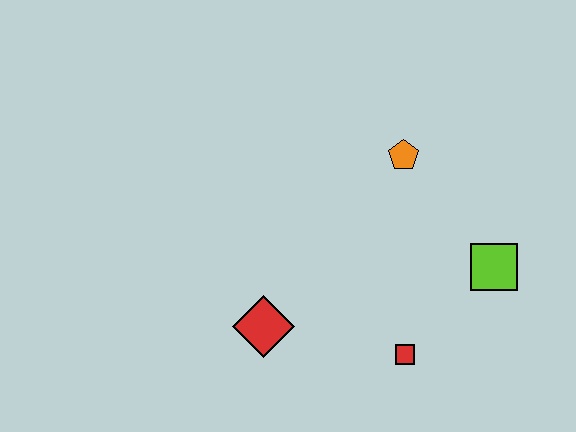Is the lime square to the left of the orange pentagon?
No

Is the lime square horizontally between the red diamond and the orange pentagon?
No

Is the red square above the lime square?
No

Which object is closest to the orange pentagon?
The lime square is closest to the orange pentagon.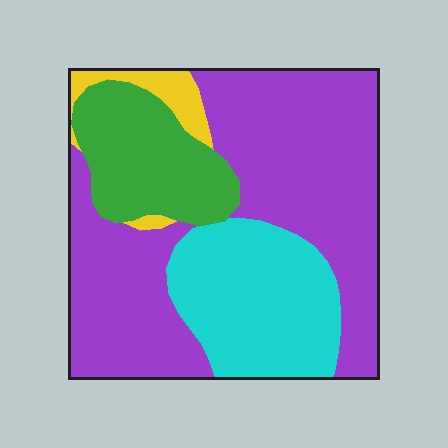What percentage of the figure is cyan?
Cyan covers around 25% of the figure.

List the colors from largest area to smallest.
From largest to smallest: purple, cyan, green, yellow.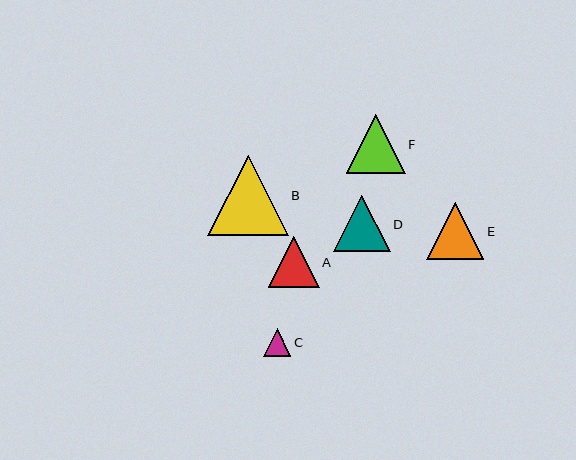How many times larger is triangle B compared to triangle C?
Triangle B is approximately 2.9 times the size of triangle C.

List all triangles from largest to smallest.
From largest to smallest: B, F, E, D, A, C.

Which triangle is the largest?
Triangle B is the largest with a size of approximately 80 pixels.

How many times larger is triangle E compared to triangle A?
Triangle E is approximately 1.1 times the size of triangle A.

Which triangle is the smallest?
Triangle C is the smallest with a size of approximately 28 pixels.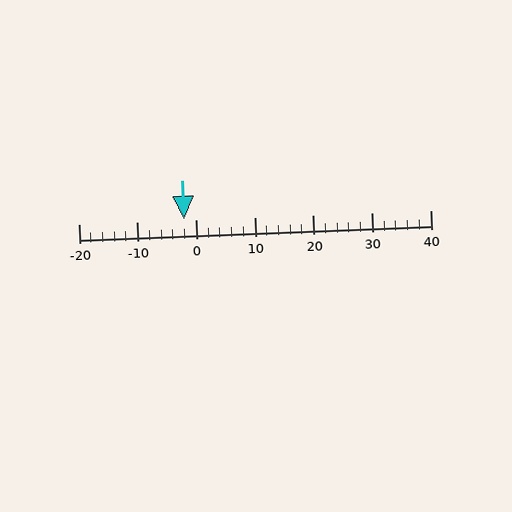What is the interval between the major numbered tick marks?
The major tick marks are spaced 10 units apart.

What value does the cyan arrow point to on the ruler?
The cyan arrow points to approximately -2.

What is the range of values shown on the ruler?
The ruler shows values from -20 to 40.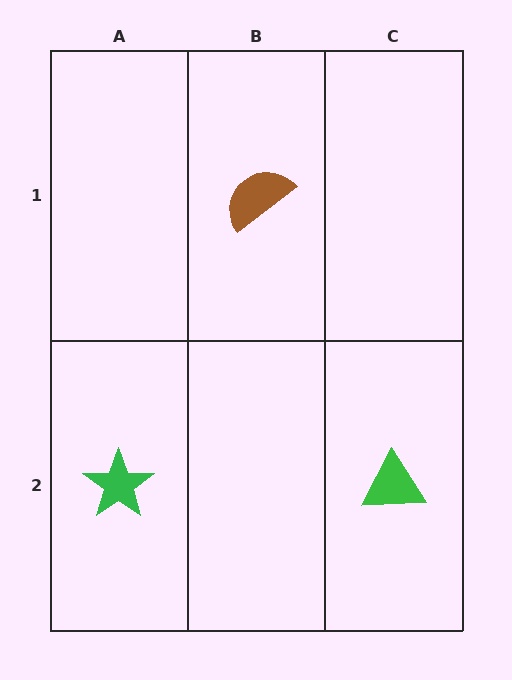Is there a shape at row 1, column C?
No, that cell is empty.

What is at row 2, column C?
A green triangle.